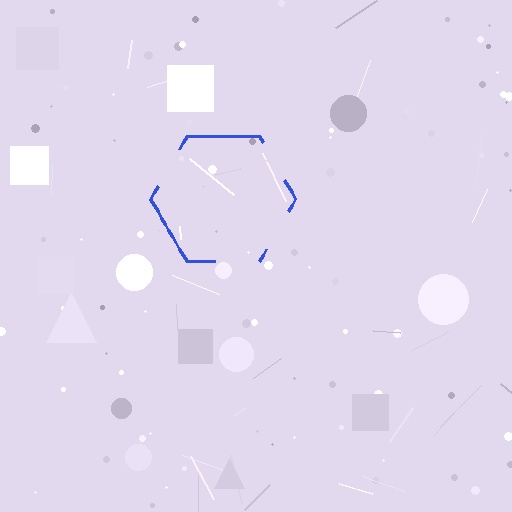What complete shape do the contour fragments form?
The contour fragments form a hexagon.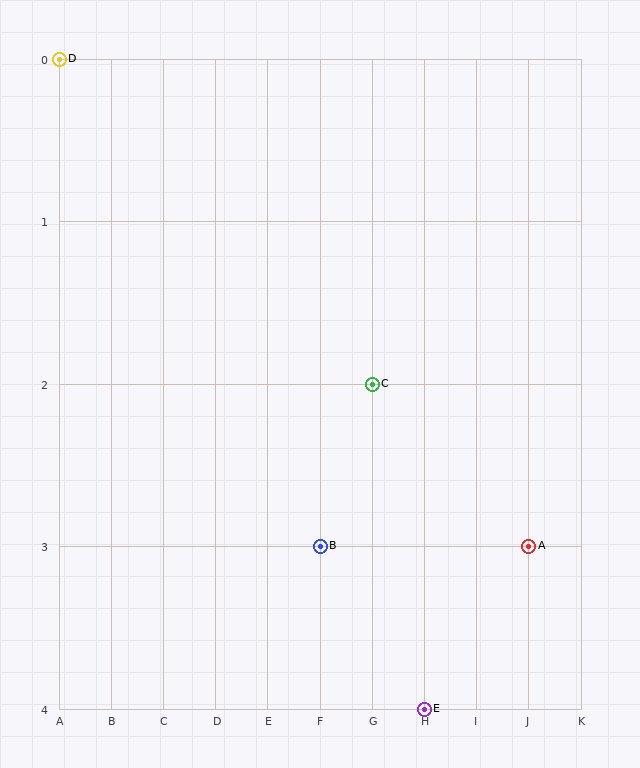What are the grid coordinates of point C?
Point C is at grid coordinates (G, 2).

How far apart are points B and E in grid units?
Points B and E are 2 columns and 1 row apart (about 2.2 grid units diagonally).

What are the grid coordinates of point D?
Point D is at grid coordinates (A, 0).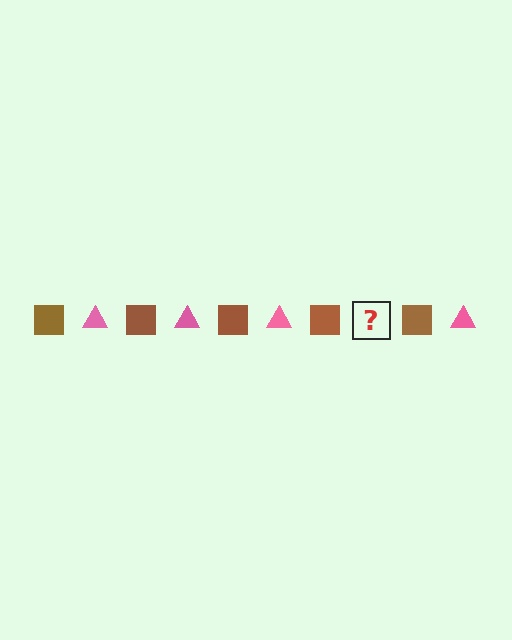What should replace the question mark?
The question mark should be replaced with a pink triangle.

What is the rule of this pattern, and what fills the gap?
The rule is that the pattern alternates between brown square and pink triangle. The gap should be filled with a pink triangle.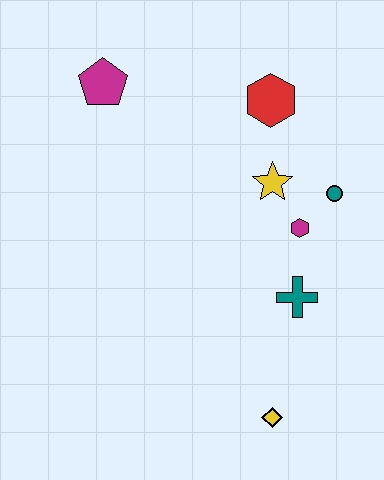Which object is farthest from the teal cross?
The magenta pentagon is farthest from the teal cross.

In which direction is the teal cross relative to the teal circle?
The teal cross is below the teal circle.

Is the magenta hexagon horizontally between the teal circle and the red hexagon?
Yes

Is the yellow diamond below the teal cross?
Yes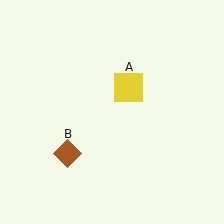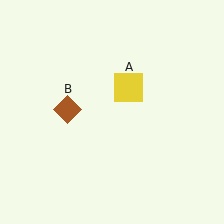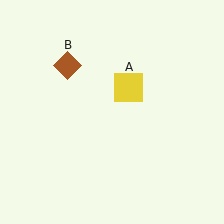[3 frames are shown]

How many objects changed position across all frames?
1 object changed position: brown diamond (object B).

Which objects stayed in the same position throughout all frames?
Yellow square (object A) remained stationary.